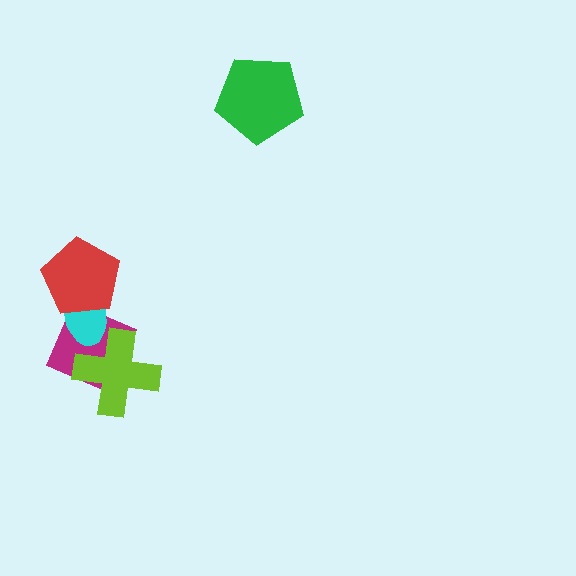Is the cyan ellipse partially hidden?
Yes, it is partially covered by another shape.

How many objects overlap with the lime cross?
2 objects overlap with the lime cross.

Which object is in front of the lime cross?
The cyan ellipse is in front of the lime cross.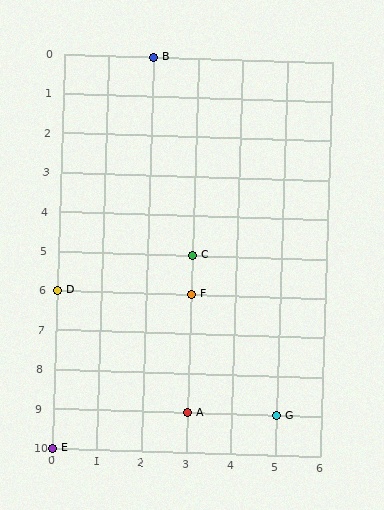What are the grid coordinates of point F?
Point F is at grid coordinates (3, 6).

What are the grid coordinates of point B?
Point B is at grid coordinates (2, 0).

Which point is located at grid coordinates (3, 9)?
Point A is at (3, 9).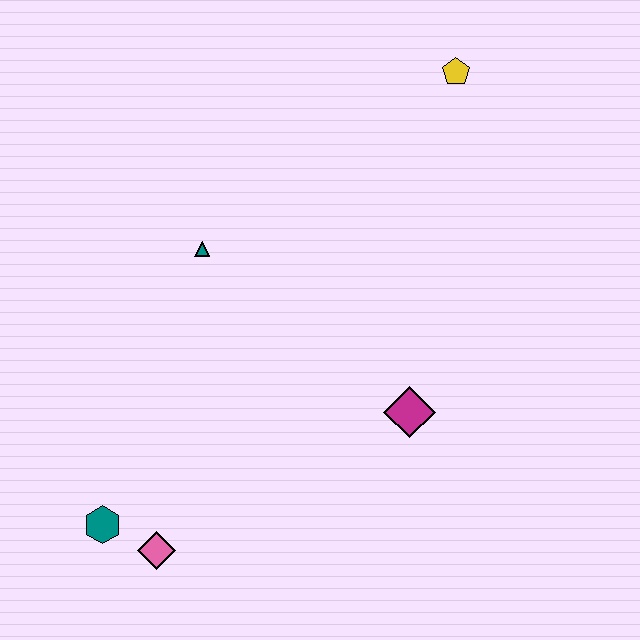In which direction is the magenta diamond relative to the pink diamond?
The magenta diamond is to the right of the pink diamond.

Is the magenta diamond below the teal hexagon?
No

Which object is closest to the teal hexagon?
The pink diamond is closest to the teal hexagon.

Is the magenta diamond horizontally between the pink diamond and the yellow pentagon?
Yes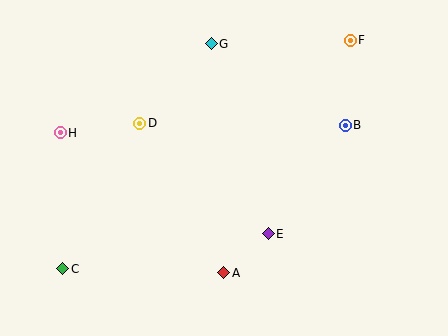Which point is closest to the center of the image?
Point E at (268, 234) is closest to the center.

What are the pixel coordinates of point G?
Point G is at (211, 44).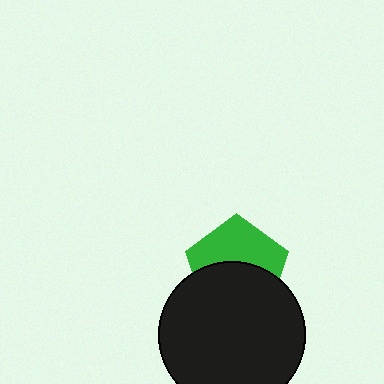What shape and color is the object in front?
The object in front is a black circle.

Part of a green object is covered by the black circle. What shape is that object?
It is a pentagon.